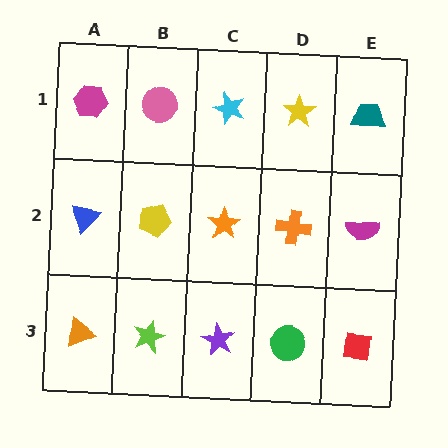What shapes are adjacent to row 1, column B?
A yellow pentagon (row 2, column B), a magenta hexagon (row 1, column A), a cyan star (row 1, column C).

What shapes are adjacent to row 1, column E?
A magenta semicircle (row 2, column E), a yellow star (row 1, column D).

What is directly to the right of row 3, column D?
A red square.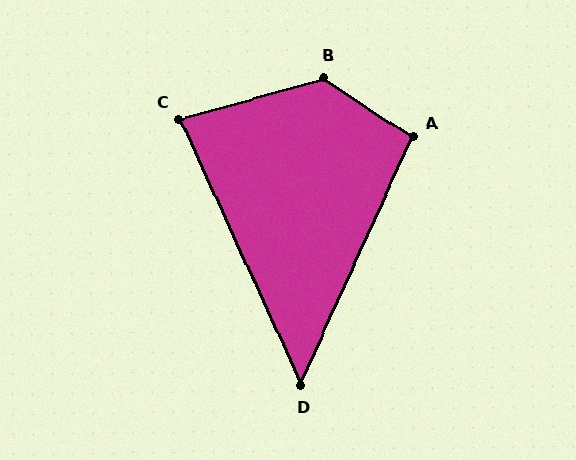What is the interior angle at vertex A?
Approximately 99 degrees (obtuse).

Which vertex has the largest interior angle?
B, at approximately 131 degrees.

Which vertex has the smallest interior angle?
D, at approximately 49 degrees.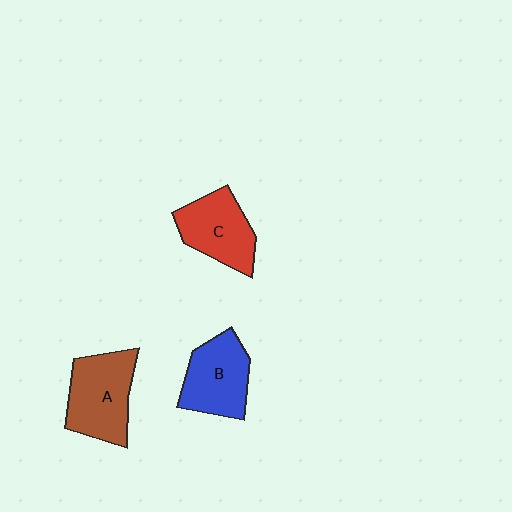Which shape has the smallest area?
Shape C (red).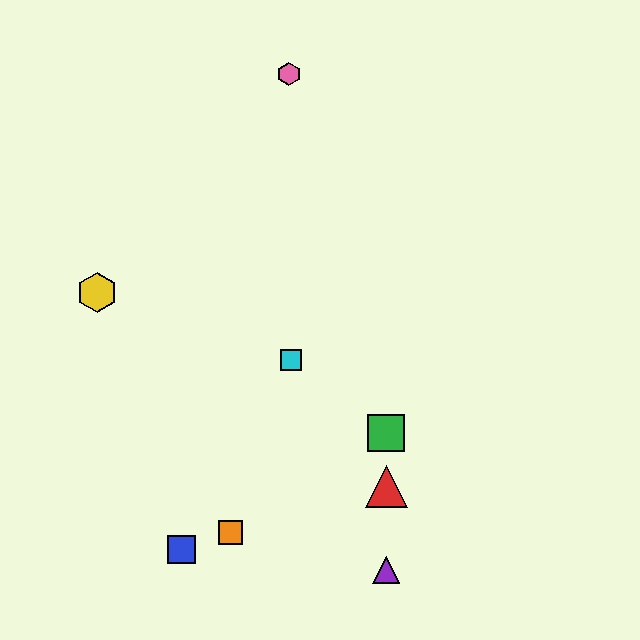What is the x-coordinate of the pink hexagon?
The pink hexagon is at x≈289.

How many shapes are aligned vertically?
3 shapes (the red triangle, the green square, the purple triangle) are aligned vertically.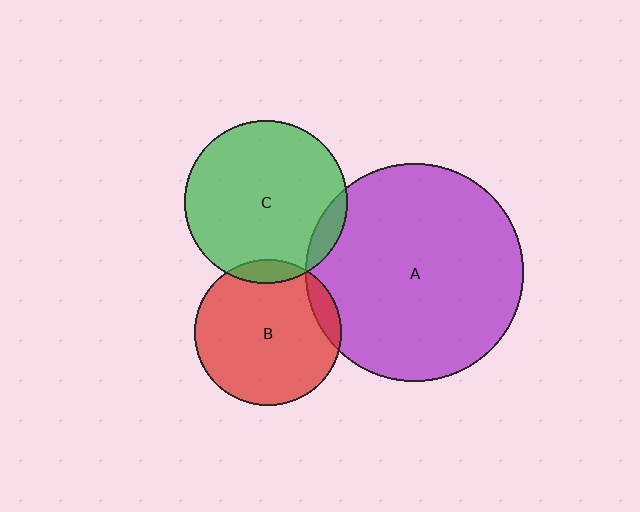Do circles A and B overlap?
Yes.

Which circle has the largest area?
Circle A (purple).